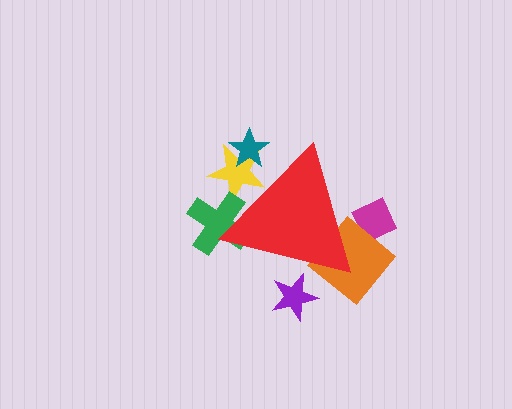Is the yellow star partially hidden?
Yes, the yellow star is partially hidden behind the red triangle.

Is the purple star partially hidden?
Yes, the purple star is partially hidden behind the red triangle.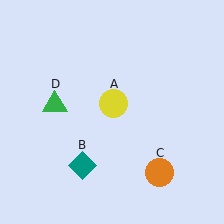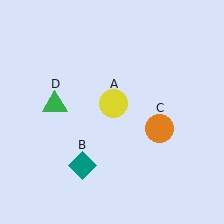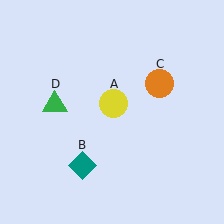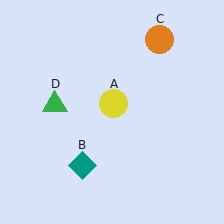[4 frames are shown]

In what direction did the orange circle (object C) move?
The orange circle (object C) moved up.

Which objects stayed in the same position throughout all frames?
Yellow circle (object A) and teal diamond (object B) and green triangle (object D) remained stationary.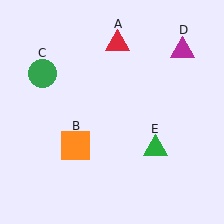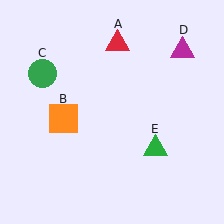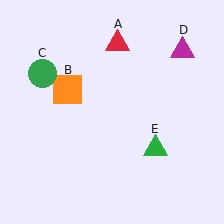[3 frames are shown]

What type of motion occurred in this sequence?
The orange square (object B) rotated clockwise around the center of the scene.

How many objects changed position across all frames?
1 object changed position: orange square (object B).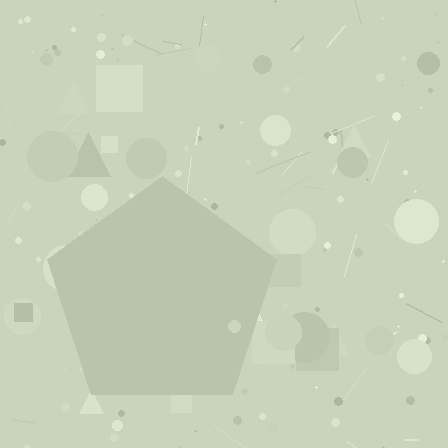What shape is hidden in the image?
A pentagon is hidden in the image.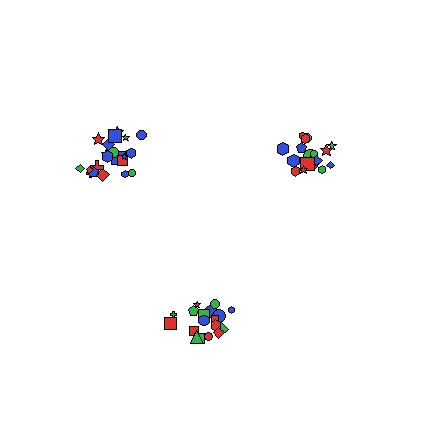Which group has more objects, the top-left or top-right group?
The top-left group.